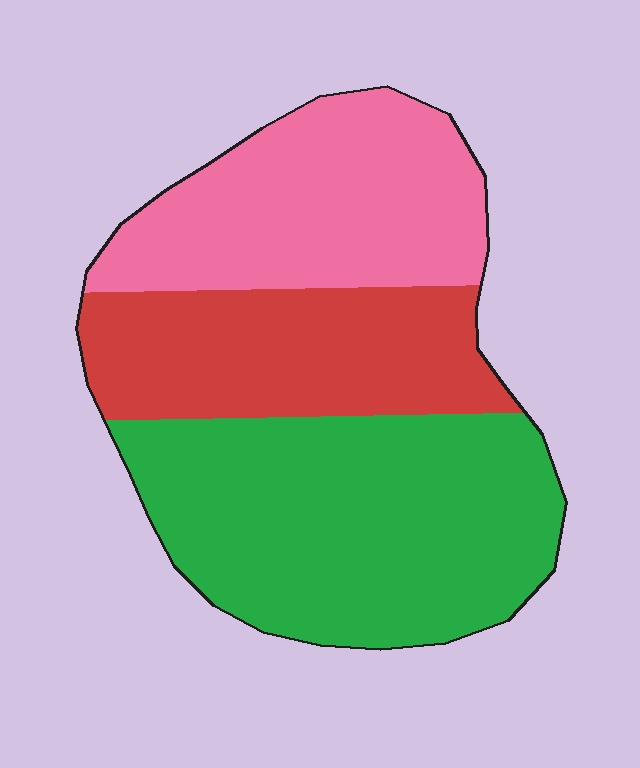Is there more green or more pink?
Green.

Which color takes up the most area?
Green, at roughly 45%.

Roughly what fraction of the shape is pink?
Pink covers 30% of the shape.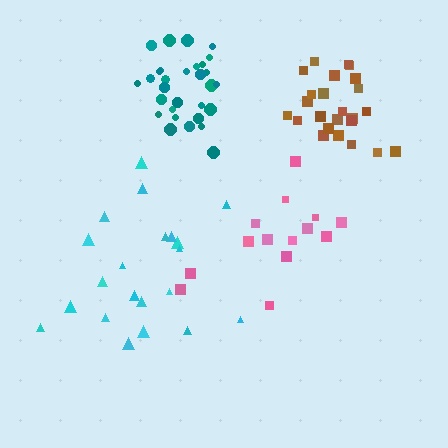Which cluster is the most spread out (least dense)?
Cyan.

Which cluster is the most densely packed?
Teal.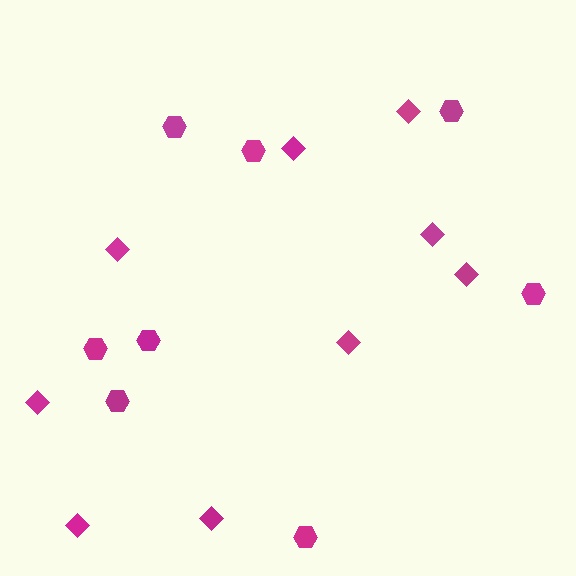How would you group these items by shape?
There are 2 groups: one group of diamonds (9) and one group of hexagons (8).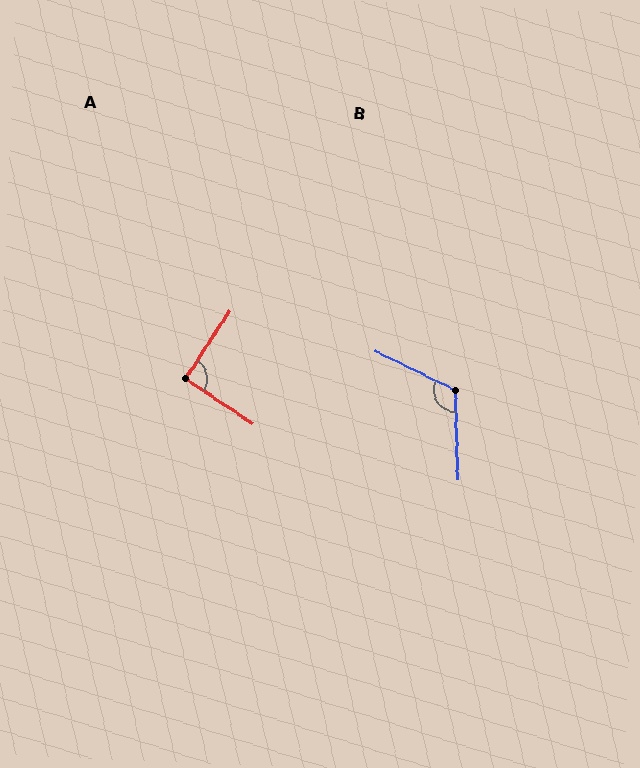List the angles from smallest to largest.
A (90°), B (118°).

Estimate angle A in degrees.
Approximately 90 degrees.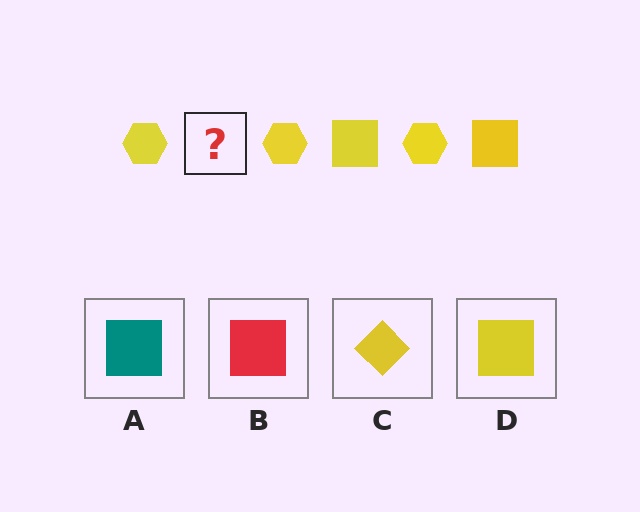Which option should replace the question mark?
Option D.